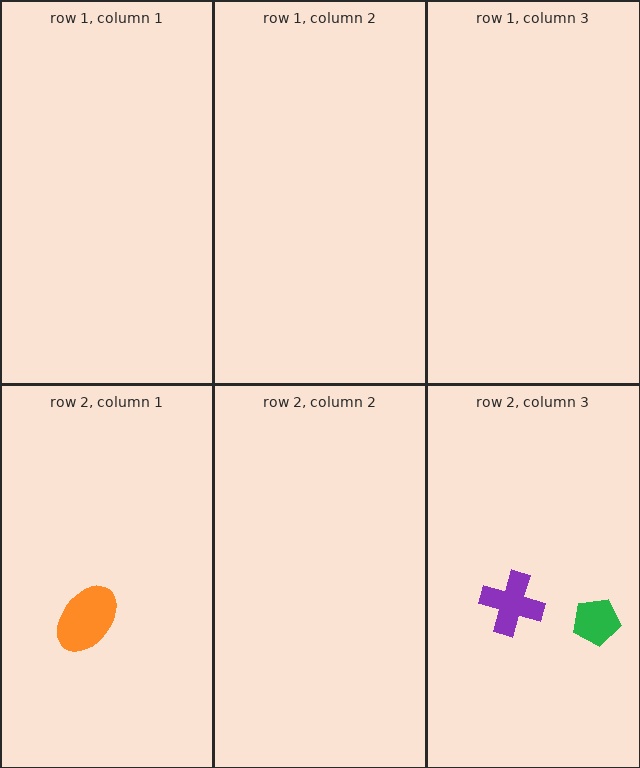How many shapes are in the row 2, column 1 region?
1.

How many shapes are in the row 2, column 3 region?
2.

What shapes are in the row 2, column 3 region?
The purple cross, the green pentagon.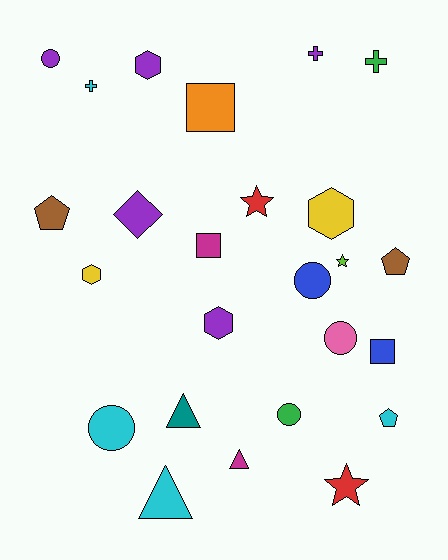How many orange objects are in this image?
There is 1 orange object.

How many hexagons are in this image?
There are 4 hexagons.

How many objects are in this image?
There are 25 objects.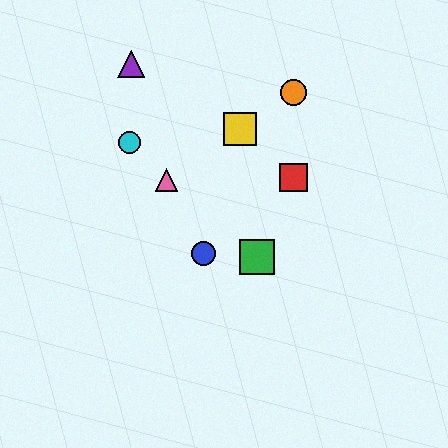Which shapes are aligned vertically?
The red square, the orange circle are aligned vertically.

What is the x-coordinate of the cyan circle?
The cyan circle is at x≈129.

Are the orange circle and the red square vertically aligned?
Yes, both are at x≈294.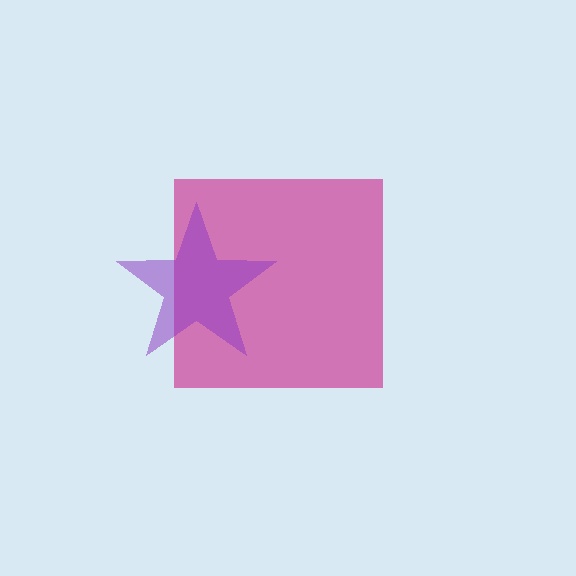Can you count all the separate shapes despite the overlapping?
Yes, there are 2 separate shapes.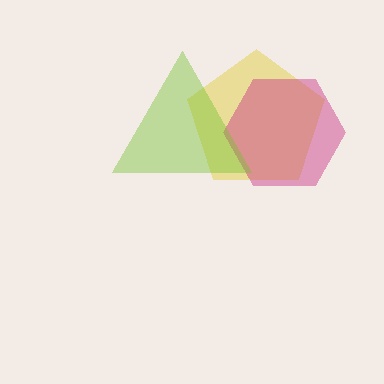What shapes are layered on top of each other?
The layered shapes are: a yellow pentagon, a magenta hexagon, a lime triangle.